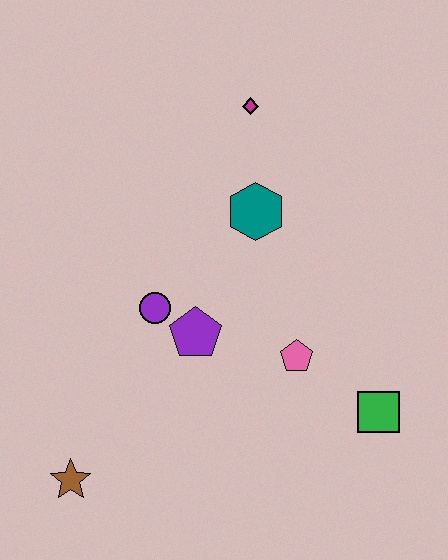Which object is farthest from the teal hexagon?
The brown star is farthest from the teal hexagon.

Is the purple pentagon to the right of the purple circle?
Yes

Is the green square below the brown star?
No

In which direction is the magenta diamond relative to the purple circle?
The magenta diamond is above the purple circle.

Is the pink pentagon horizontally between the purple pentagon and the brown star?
No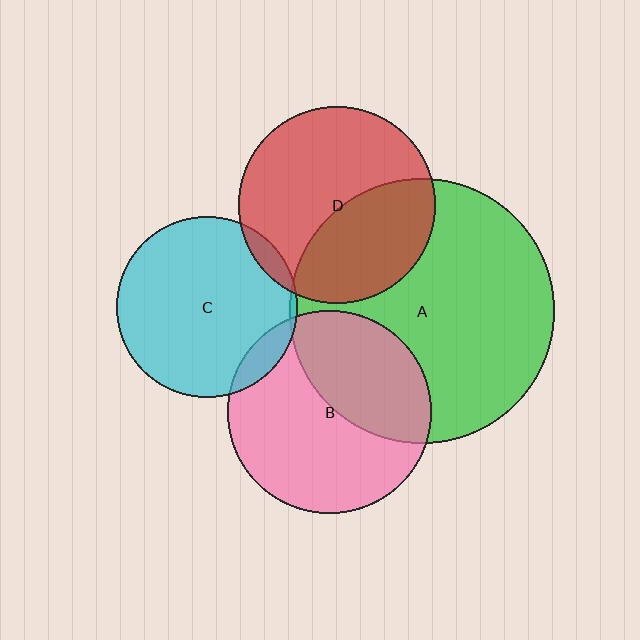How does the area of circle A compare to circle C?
Approximately 2.1 times.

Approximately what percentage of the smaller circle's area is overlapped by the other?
Approximately 5%.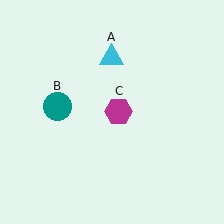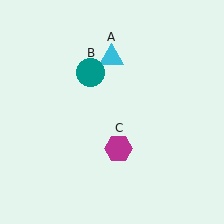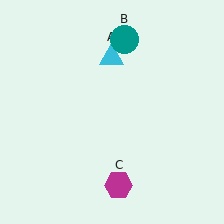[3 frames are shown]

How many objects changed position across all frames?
2 objects changed position: teal circle (object B), magenta hexagon (object C).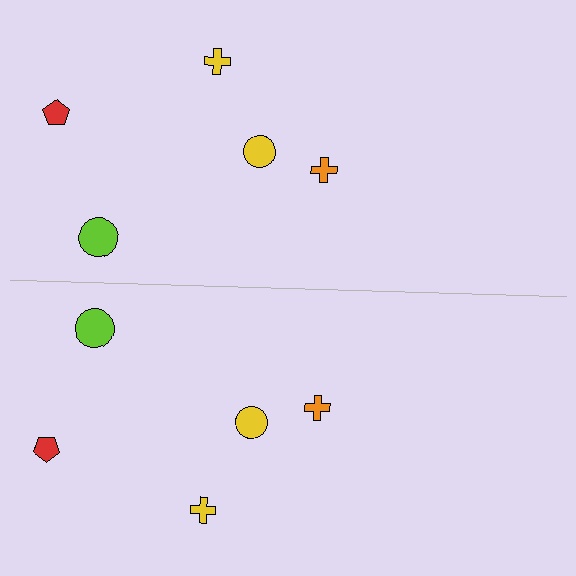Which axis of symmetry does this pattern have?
The pattern has a horizontal axis of symmetry running through the center of the image.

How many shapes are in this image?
There are 10 shapes in this image.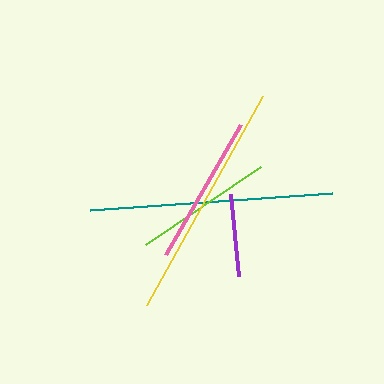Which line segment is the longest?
The teal line is the longest at approximately 243 pixels.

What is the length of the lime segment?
The lime segment is approximately 140 pixels long.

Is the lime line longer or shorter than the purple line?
The lime line is longer than the purple line.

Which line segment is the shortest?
The purple line is the shortest at approximately 83 pixels.